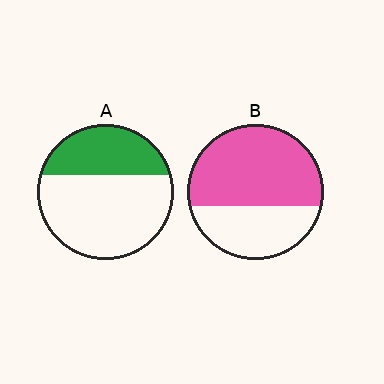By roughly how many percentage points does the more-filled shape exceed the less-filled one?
By roughly 30 percentage points (B over A).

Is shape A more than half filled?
No.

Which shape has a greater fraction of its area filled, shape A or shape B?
Shape B.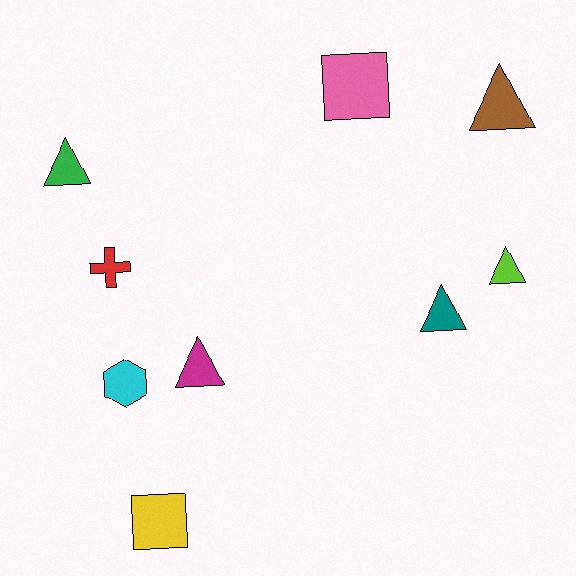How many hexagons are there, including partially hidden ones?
There is 1 hexagon.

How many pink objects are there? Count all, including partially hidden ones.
There is 1 pink object.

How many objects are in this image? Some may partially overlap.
There are 9 objects.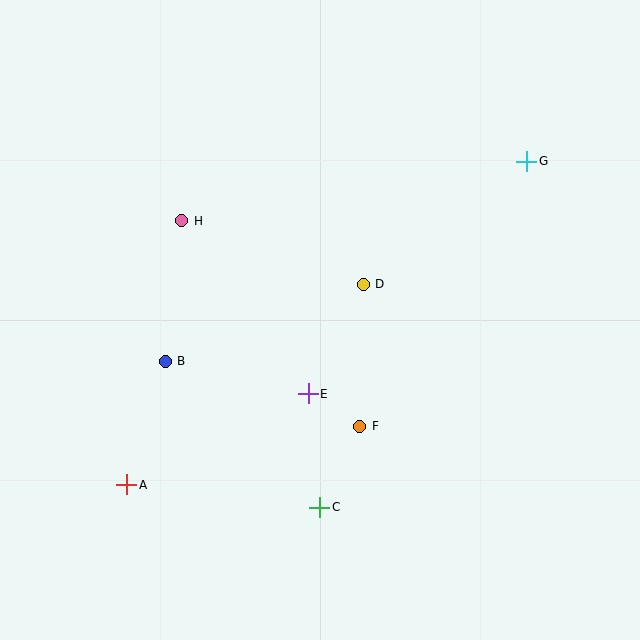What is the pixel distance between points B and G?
The distance between B and G is 414 pixels.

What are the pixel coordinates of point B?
Point B is at (165, 361).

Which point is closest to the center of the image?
Point D at (363, 285) is closest to the center.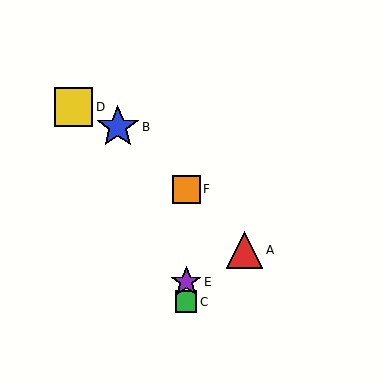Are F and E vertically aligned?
Yes, both are at x≈186.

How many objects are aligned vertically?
3 objects (C, E, F) are aligned vertically.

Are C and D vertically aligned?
No, C is at x≈186 and D is at x≈74.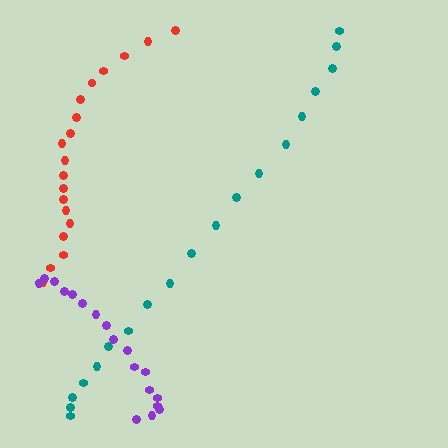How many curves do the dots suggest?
There are 3 distinct paths.